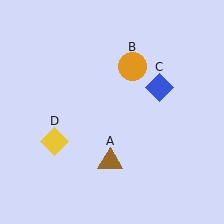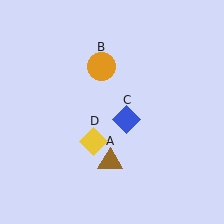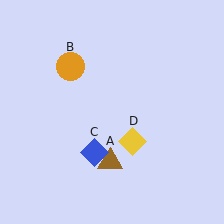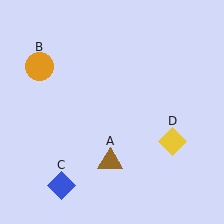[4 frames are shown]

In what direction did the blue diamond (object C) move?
The blue diamond (object C) moved down and to the left.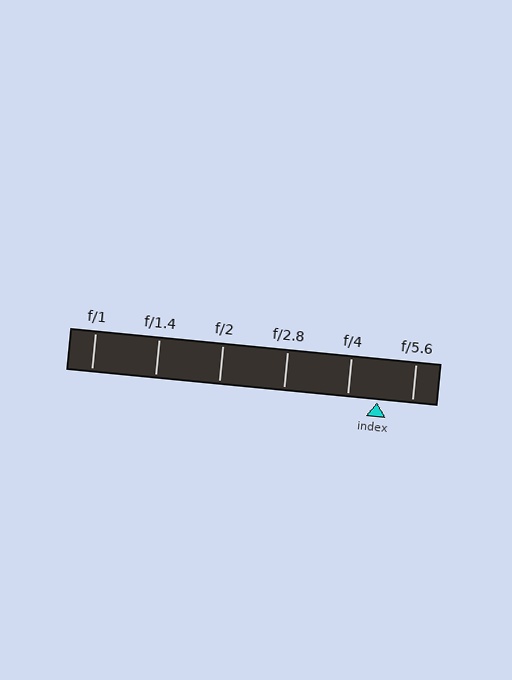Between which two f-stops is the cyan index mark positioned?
The index mark is between f/4 and f/5.6.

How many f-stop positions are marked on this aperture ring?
There are 6 f-stop positions marked.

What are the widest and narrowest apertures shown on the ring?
The widest aperture shown is f/1 and the narrowest is f/5.6.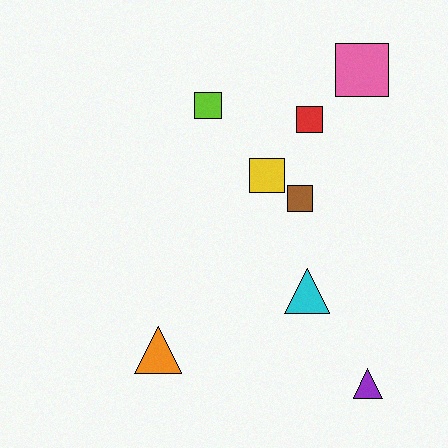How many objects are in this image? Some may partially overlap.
There are 8 objects.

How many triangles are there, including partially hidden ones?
There are 3 triangles.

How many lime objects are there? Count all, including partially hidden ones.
There is 1 lime object.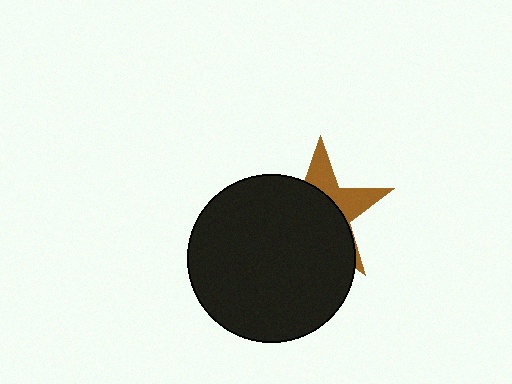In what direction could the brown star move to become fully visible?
The brown star could move toward the upper-right. That would shift it out from behind the black circle entirely.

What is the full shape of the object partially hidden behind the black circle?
The partially hidden object is a brown star.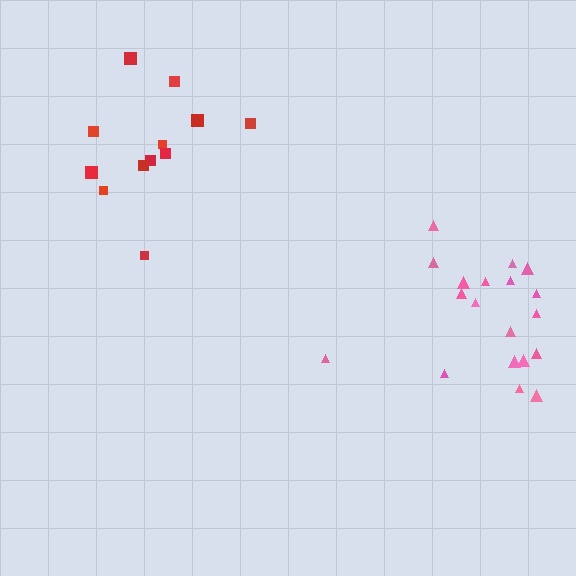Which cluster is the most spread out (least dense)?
Red.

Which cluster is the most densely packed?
Pink.